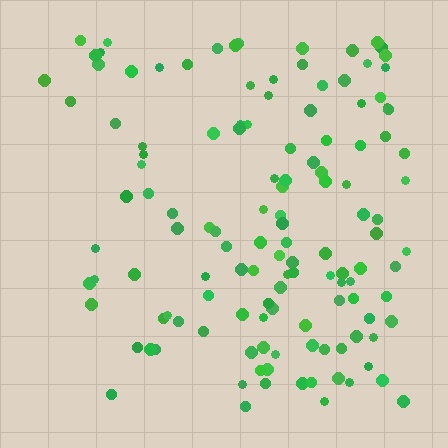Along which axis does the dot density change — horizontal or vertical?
Horizontal.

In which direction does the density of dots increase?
From left to right, with the right side densest.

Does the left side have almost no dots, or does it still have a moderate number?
Still a moderate number, just noticeably fewer than the right.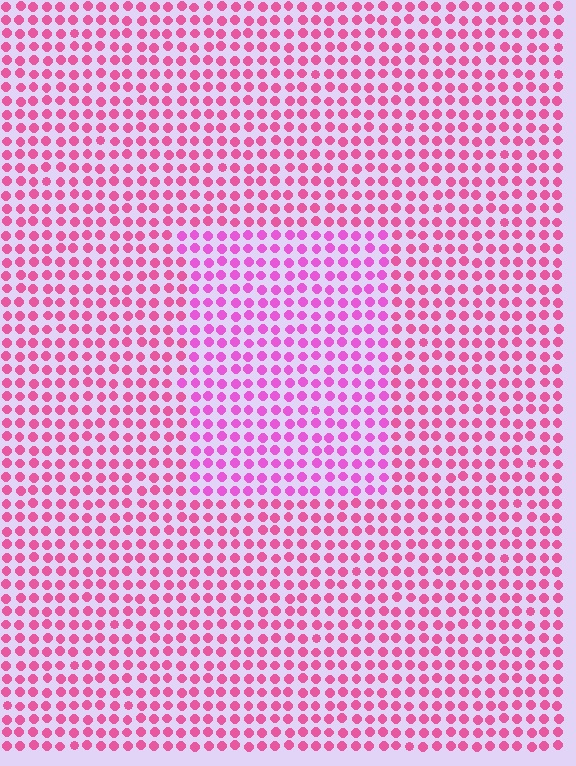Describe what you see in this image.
The image is filled with small pink elements in a uniform arrangement. A rectangle-shaped region is visible where the elements are tinted to a slightly different hue, forming a subtle color boundary.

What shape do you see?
I see a rectangle.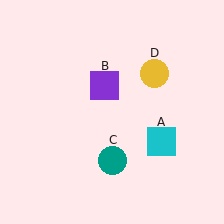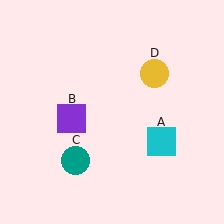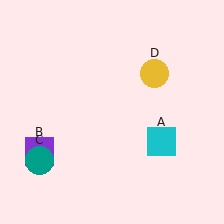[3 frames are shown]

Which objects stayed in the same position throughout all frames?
Cyan square (object A) and yellow circle (object D) remained stationary.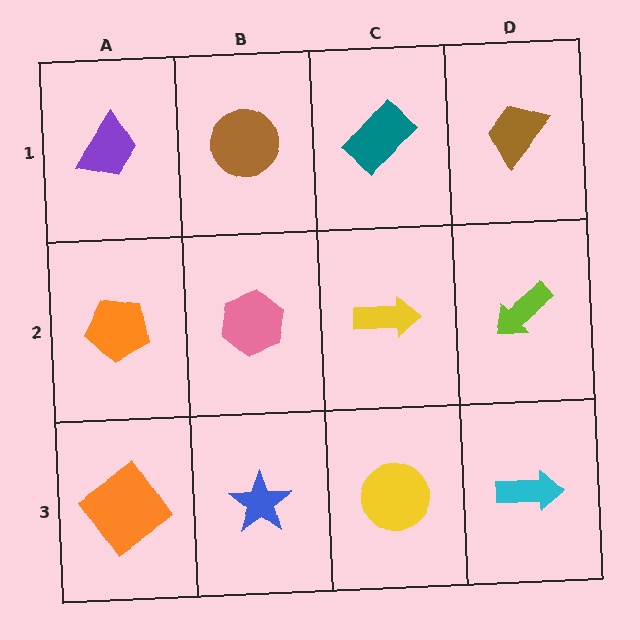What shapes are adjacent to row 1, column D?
A lime arrow (row 2, column D), a teal rectangle (row 1, column C).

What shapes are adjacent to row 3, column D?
A lime arrow (row 2, column D), a yellow circle (row 3, column C).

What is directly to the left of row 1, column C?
A brown circle.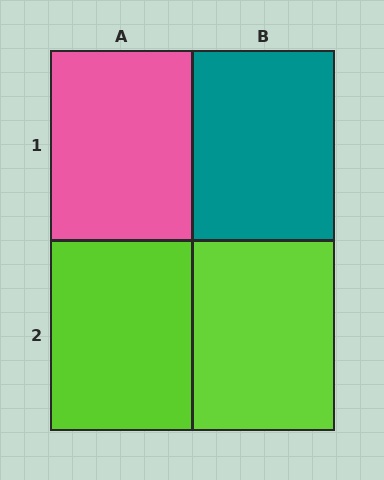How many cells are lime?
2 cells are lime.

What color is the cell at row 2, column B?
Lime.